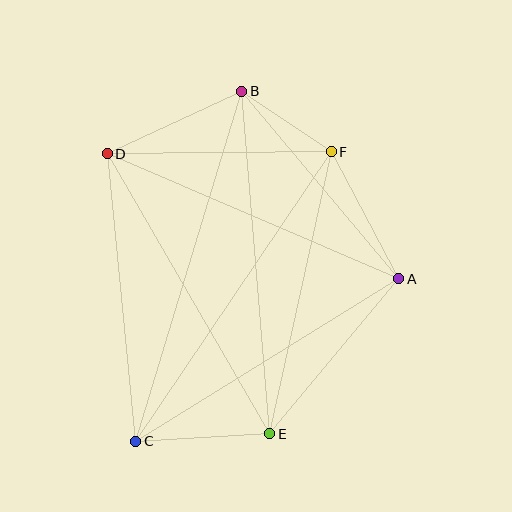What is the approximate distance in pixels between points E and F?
The distance between E and F is approximately 289 pixels.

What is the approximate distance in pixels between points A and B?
The distance between A and B is approximately 245 pixels.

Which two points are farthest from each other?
Points B and C are farthest from each other.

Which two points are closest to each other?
Points B and F are closest to each other.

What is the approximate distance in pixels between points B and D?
The distance between B and D is approximately 148 pixels.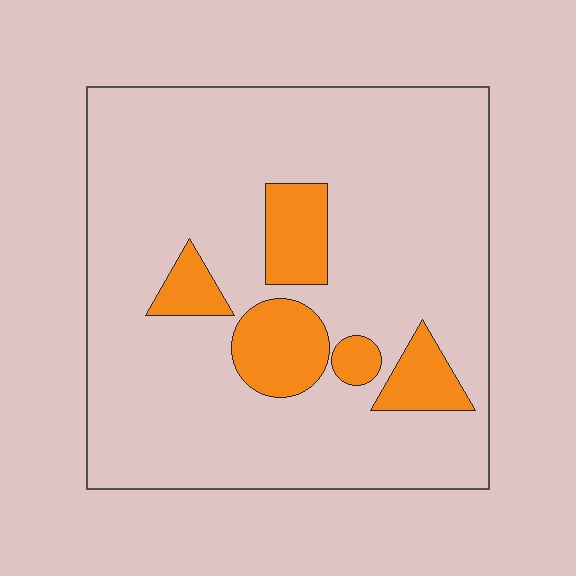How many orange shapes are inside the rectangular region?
5.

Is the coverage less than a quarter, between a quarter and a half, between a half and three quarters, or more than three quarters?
Less than a quarter.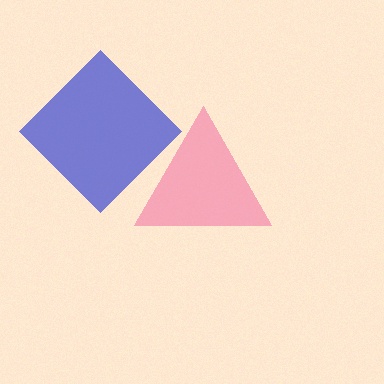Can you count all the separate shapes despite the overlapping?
Yes, there are 2 separate shapes.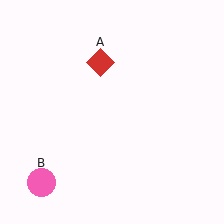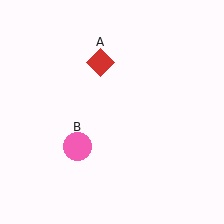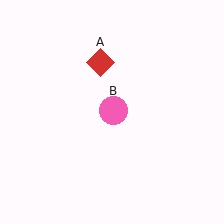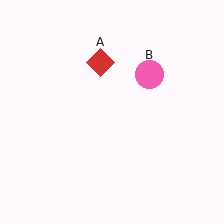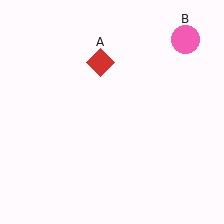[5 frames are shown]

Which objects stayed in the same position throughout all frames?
Red diamond (object A) remained stationary.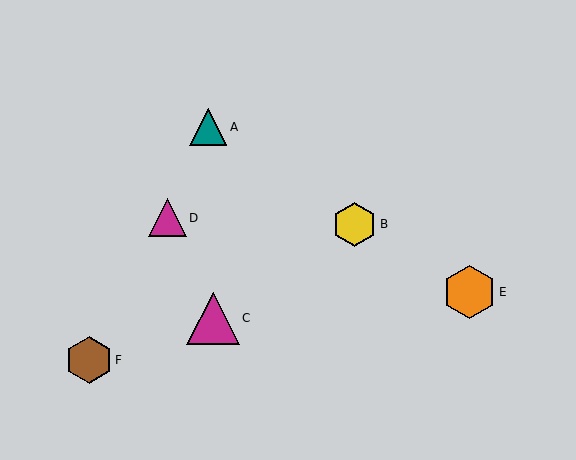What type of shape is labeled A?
Shape A is a teal triangle.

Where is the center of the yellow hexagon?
The center of the yellow hexagon is at (355, 224).